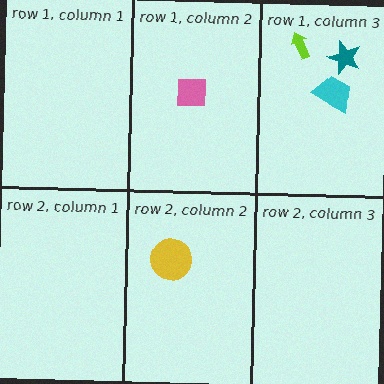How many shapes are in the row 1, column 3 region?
3.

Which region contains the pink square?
The row 1, column 2 region.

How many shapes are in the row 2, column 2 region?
1.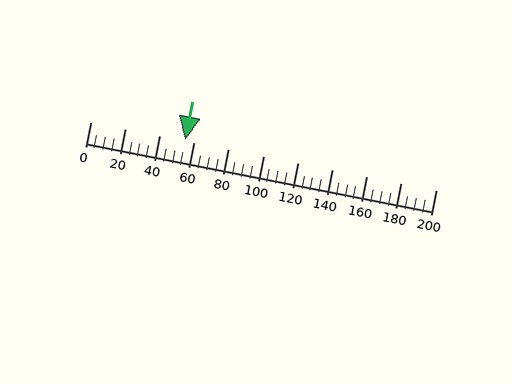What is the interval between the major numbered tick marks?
The major tick marks are spaced 20 units apart.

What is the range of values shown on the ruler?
The ruler shows values from 0 to 200.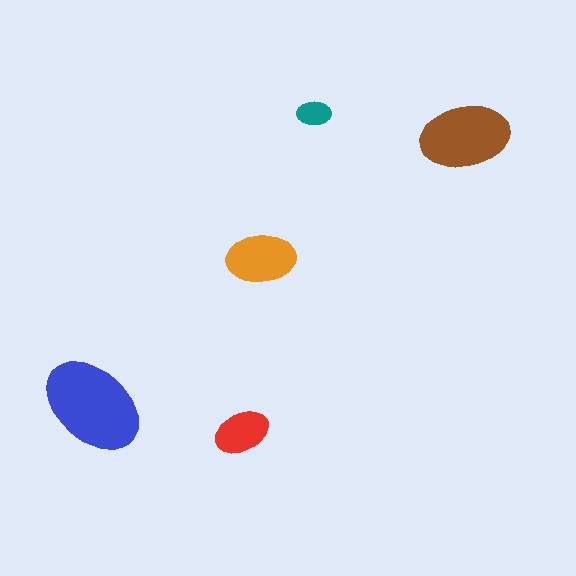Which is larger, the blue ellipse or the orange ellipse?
The blue one.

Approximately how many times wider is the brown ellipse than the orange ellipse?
About 1.5 times wider.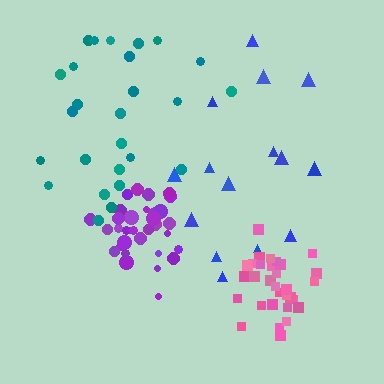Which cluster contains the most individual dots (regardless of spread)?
Purple (32).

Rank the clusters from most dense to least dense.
pink, purple, teal, blue.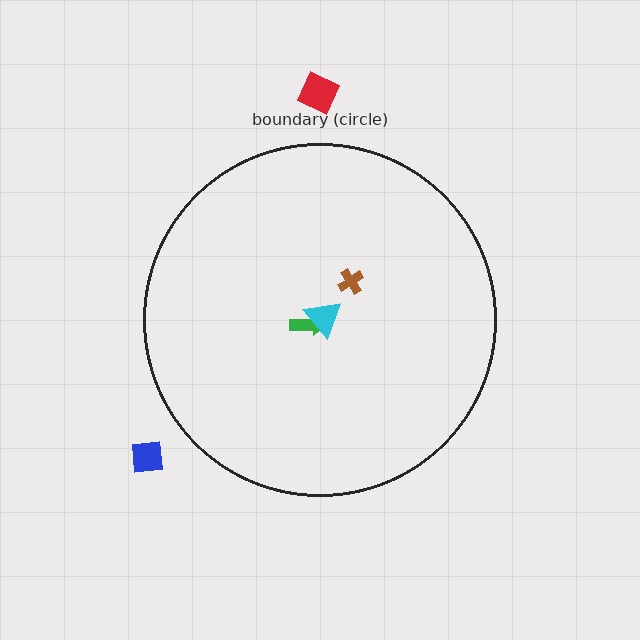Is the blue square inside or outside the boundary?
Outside.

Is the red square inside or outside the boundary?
Outside.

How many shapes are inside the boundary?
3 inside, 2 outside.